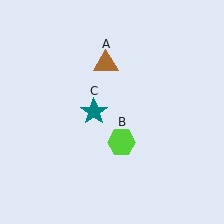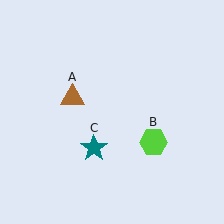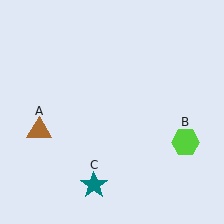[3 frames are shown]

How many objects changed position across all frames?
3 objects changed position: brown triangle (object A), lime hexagon (object B), teal star (object C).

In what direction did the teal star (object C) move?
The teal star (object C) moved down.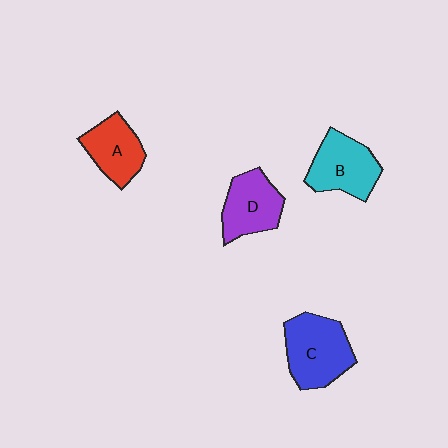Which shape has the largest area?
Shape C (blue).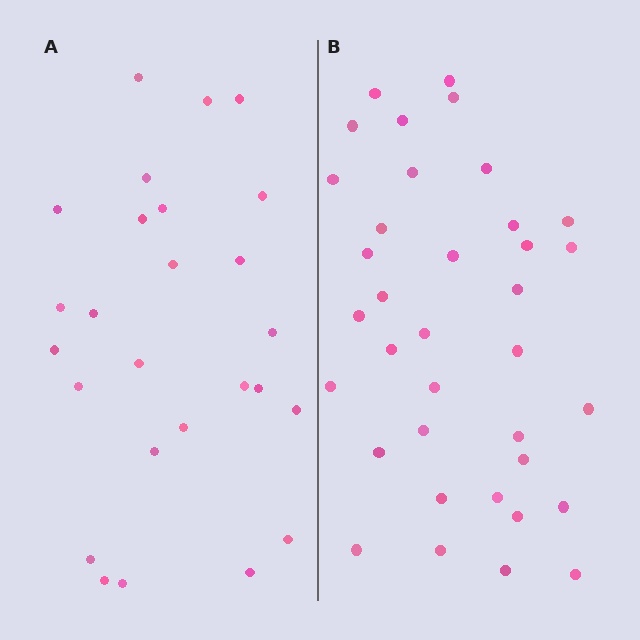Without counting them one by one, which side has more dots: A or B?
Region B (the right region) has more dots.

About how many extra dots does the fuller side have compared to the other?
Region B has roughly 10 or so more dots than region A.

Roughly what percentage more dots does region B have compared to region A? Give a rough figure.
About 40% more.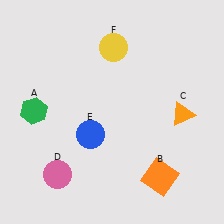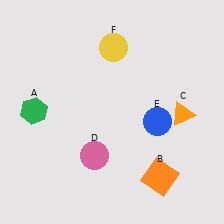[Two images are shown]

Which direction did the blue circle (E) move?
The blue circle (E) moved right.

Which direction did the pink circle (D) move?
The pink circle (D) moved right.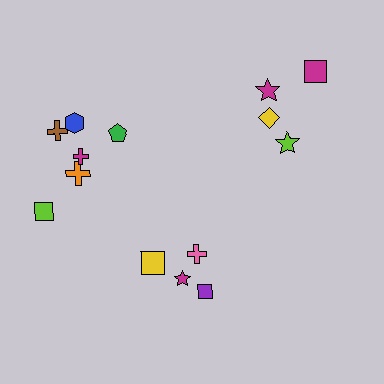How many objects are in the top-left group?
There are 6 objects.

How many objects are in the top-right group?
There are 4 objects.